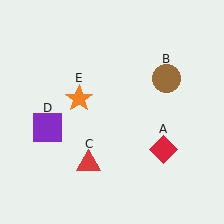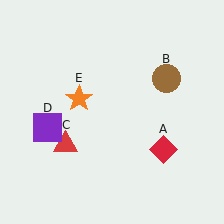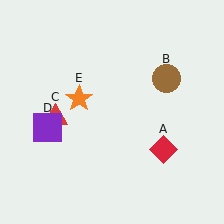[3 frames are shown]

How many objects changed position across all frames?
1 object changed position: red triangle (object C).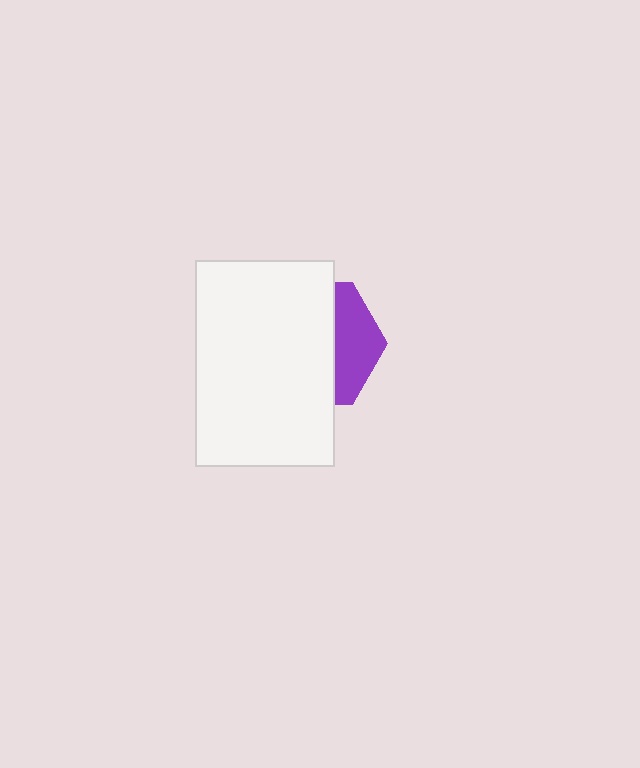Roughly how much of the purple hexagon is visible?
A small part of it is visible (roughly 33%).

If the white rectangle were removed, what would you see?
You would see the complete purple hexagon.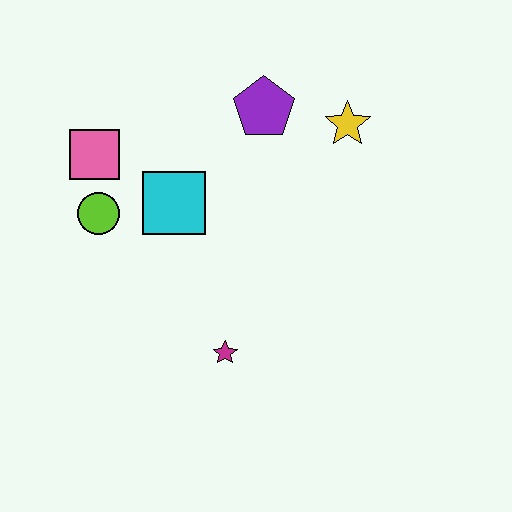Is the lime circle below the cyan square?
Yes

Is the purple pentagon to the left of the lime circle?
No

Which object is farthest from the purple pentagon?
The magenta star is farthest from the purple pentagon.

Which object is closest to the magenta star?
The cyan square is closest to the magenta star.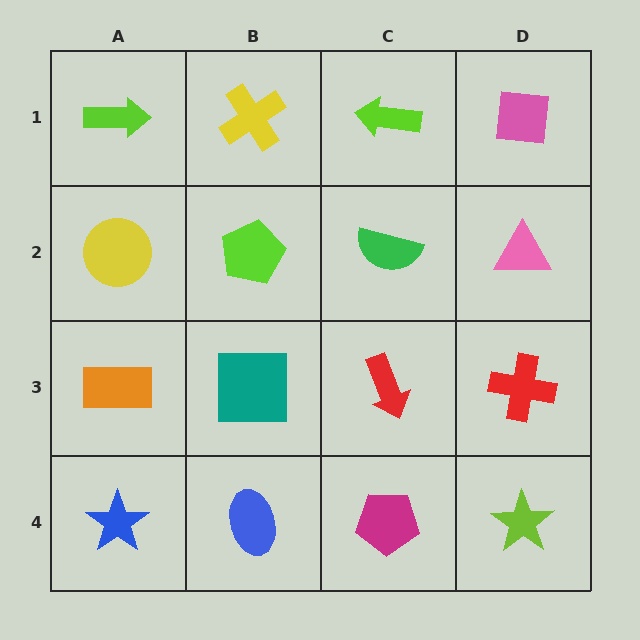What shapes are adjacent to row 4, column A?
An orange rectangle (row 3, column A), a blue ellipse (row 4, column B).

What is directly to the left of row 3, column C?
A teal square.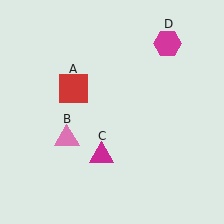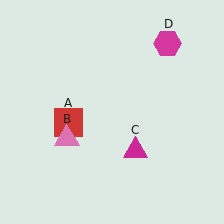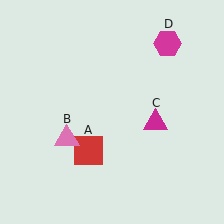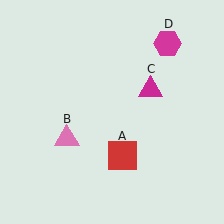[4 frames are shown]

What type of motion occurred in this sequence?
The red square (object A), magenta triangle (object C) rotated counterclockwise around the center of the scene.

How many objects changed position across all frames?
2 objects changed position: red square (object A), magenta triangle (object C).